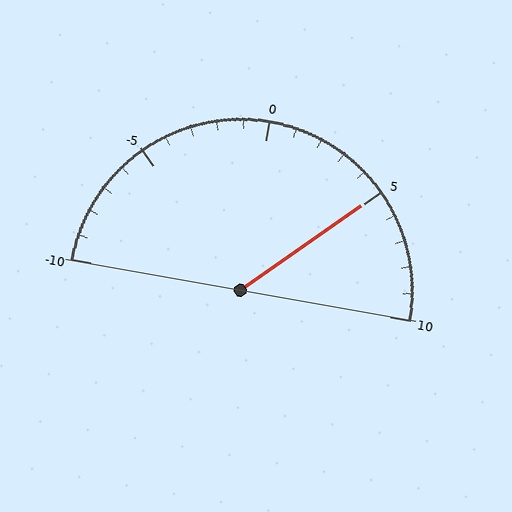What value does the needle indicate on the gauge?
The needle indicates approximately 5.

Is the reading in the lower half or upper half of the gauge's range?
The reading is in the upper half of the range (-10 to 10).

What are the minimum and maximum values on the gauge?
The gauge ranges from -10 to 10.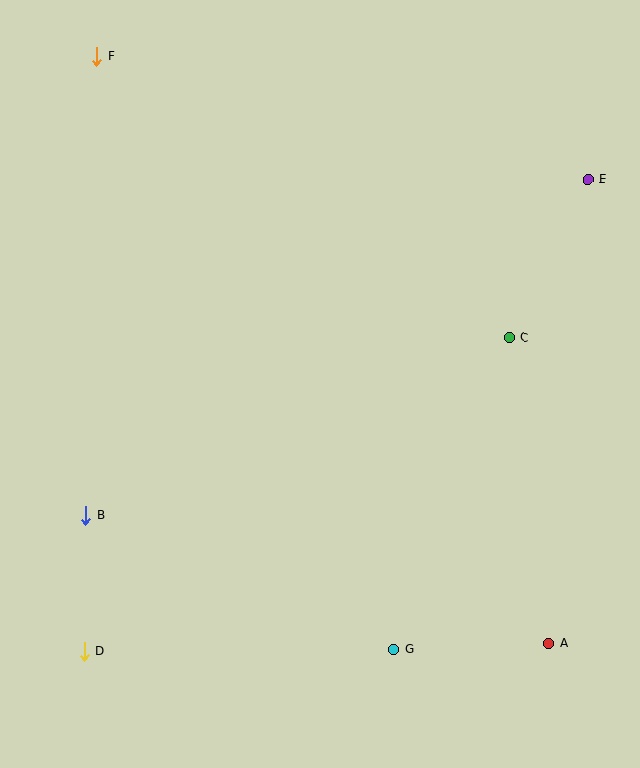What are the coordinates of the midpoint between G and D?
The midpoint between G and D is at (239, 650).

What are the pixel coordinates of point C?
Point C is at (509, 337).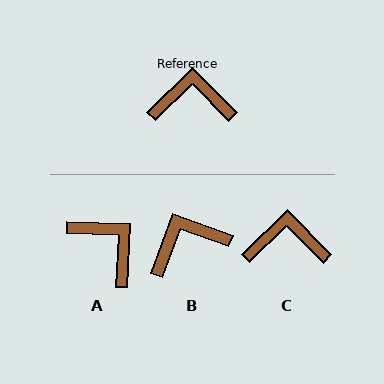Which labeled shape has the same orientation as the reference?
C.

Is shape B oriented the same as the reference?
No, it is off by about 26 degrees.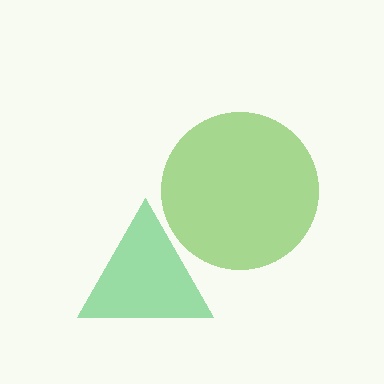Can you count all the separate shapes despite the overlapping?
Yes, there are 2 separate shapes.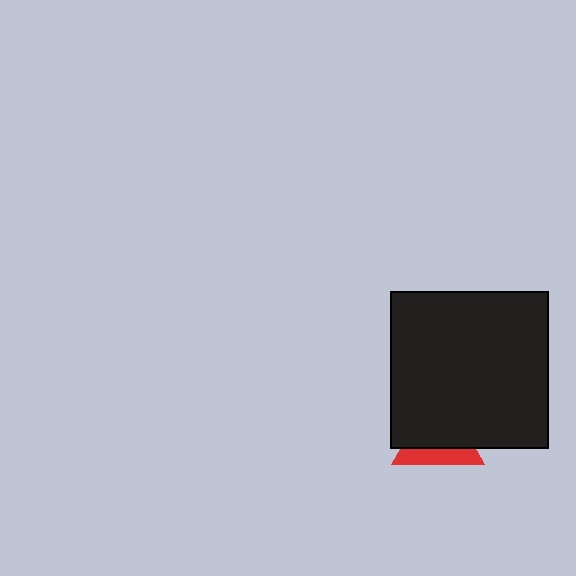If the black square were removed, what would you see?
You would see the complete red triangle.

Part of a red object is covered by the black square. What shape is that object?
It is a triangle.